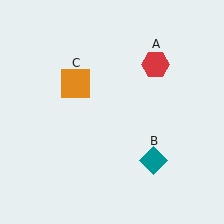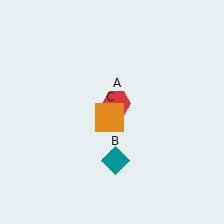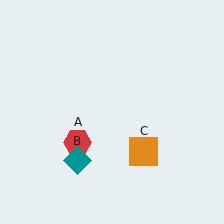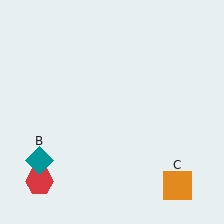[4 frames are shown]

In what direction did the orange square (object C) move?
The orange square (object C) moved down and to the right.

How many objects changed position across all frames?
3 objects changed position: red hexagon (object A), teal diamond (object B), orange square (object C).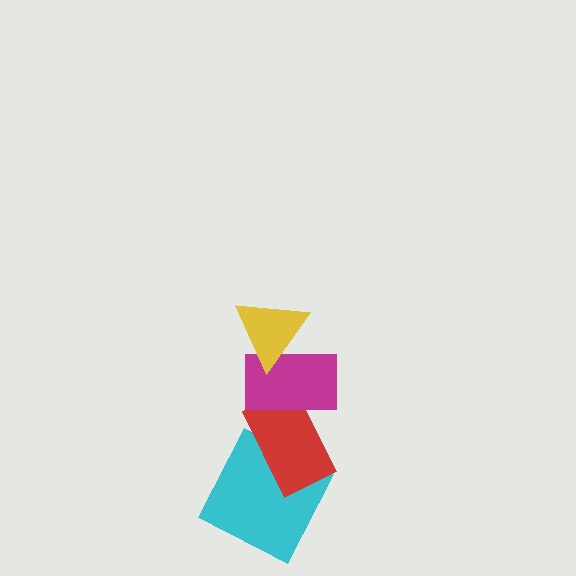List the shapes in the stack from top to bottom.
From top to bottom: the yellow triangle, the magenta rectangle, the red rectangle, the cyan square.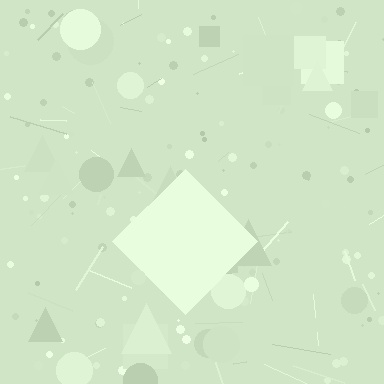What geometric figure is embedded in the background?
A diamond is embedded in the background.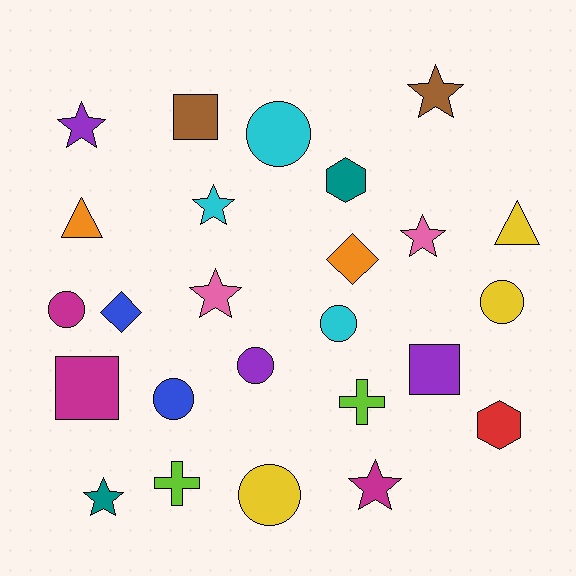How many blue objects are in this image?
There are 2 blue objects.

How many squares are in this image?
There are 3 squares.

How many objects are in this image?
There are 25 objects.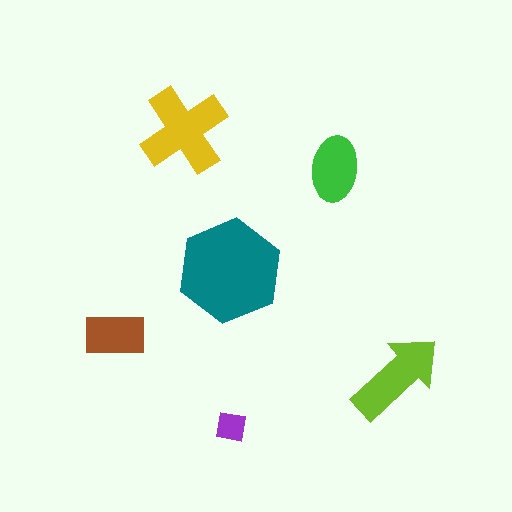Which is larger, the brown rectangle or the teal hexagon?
The teal hexagon.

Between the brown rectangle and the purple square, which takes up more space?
The brown rectangle.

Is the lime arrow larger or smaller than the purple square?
Larger.